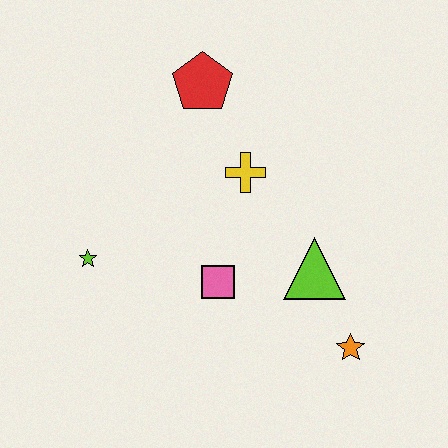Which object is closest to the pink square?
The lime triangle is closest to the pink square.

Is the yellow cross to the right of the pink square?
Yes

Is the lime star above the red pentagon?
No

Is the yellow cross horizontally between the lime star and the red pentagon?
No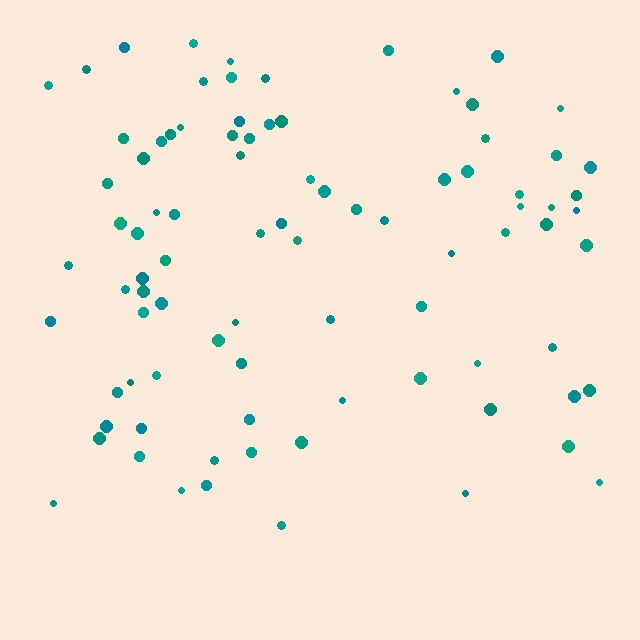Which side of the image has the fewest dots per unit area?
The bottom.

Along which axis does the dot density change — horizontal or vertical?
Vertical.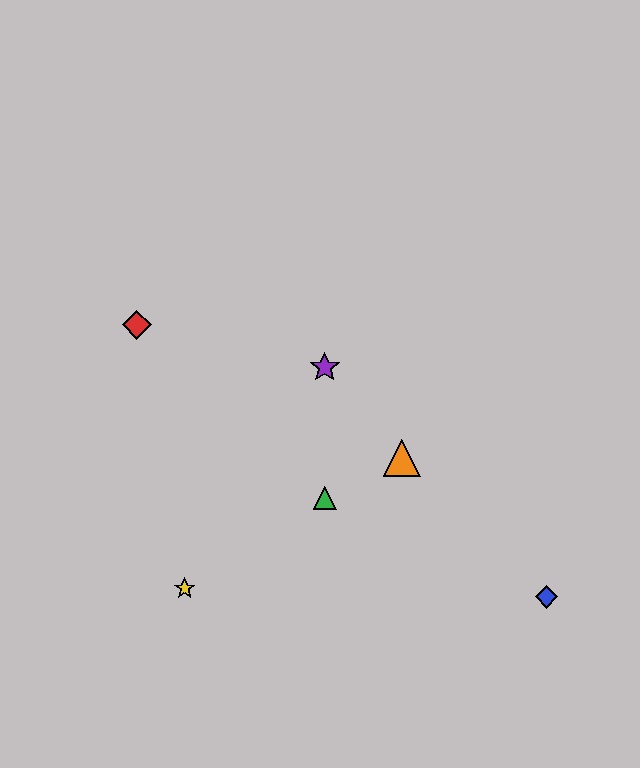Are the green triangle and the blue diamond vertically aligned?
No, the green triangle is at x≈325 and the blue diamond is at x≈547.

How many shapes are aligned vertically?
2 shapes (the green triangle, the purple star) are aligned vertically.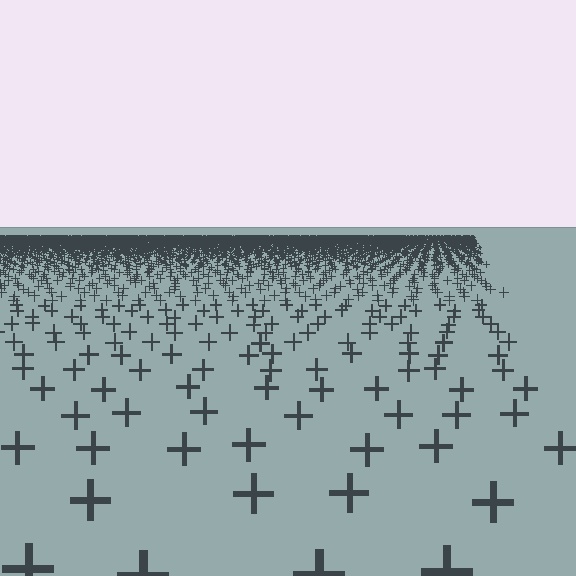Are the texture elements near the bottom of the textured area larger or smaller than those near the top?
Larger. Near the bottom, elements are closer to the viewer and appear at a bigger on-screen size.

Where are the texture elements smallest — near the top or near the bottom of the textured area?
Near the top.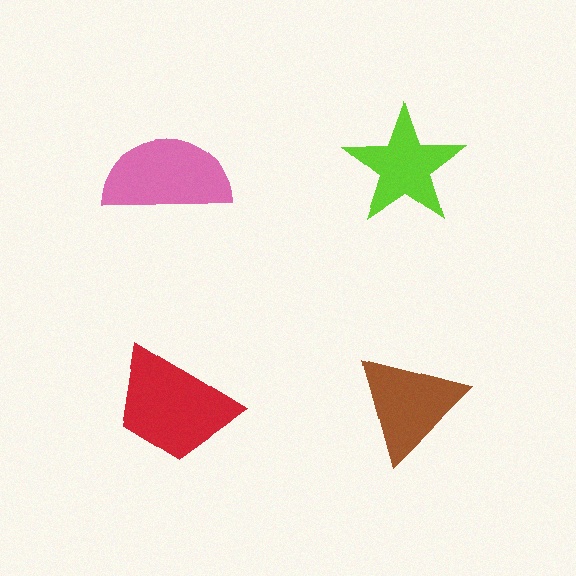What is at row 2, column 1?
A red trapezoid.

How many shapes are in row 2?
2 shapes.